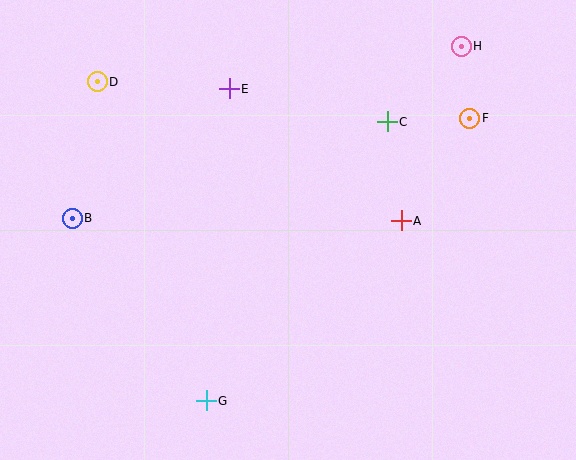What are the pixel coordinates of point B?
Point B is at (72, 218).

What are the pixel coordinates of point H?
Point H is at (461, 46).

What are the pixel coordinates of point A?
Point A is at (401, 221).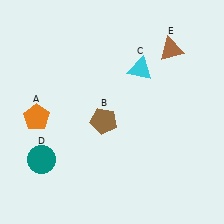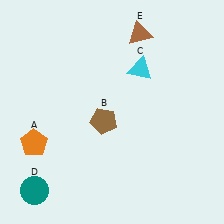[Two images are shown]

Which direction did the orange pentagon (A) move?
The orange pentagon (A) moved down.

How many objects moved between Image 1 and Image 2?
3 objects moved between the two images.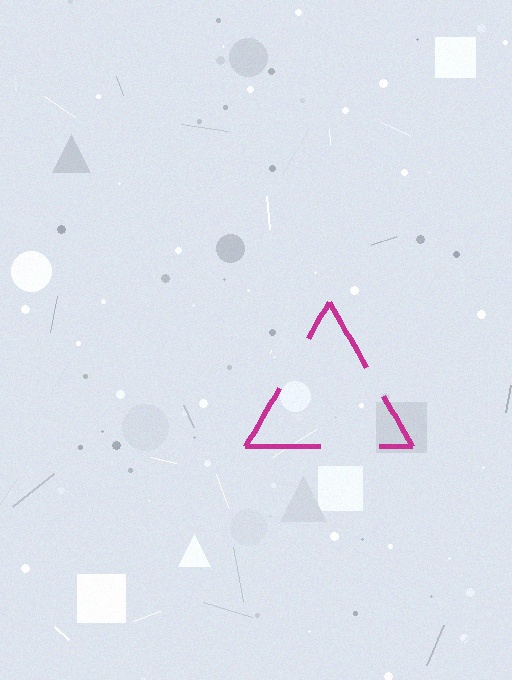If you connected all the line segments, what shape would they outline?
They would outline a triangle.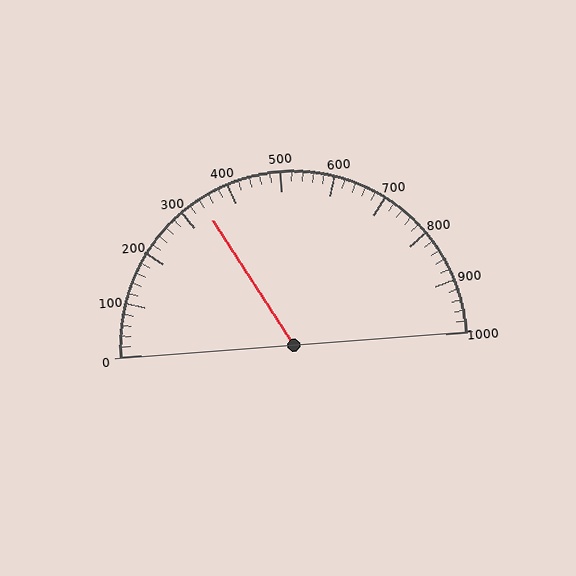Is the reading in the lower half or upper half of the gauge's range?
The reading is in the lower half of the range (0 to 1000).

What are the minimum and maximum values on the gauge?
The gauge ranges from 0 to 1000.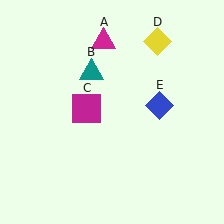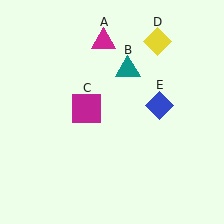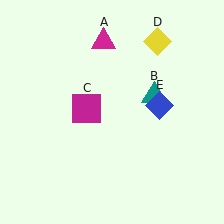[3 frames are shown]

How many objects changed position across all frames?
1 object changed position: teal triangle (object B).